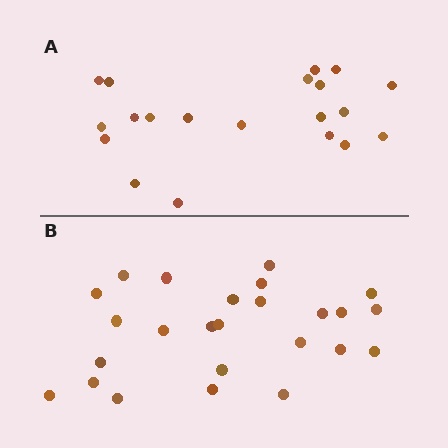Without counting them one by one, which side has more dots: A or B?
Region B (the bottom region) has more dots.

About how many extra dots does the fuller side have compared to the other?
Region B has about 5 more dots than region A.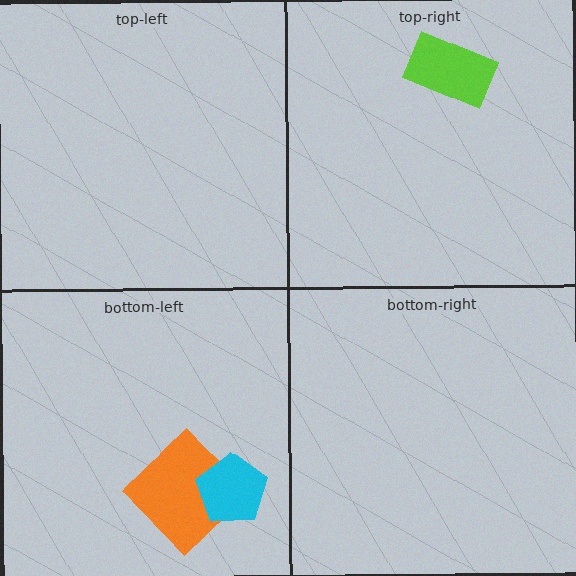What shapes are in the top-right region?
The lime rectangle.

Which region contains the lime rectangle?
The top-right region.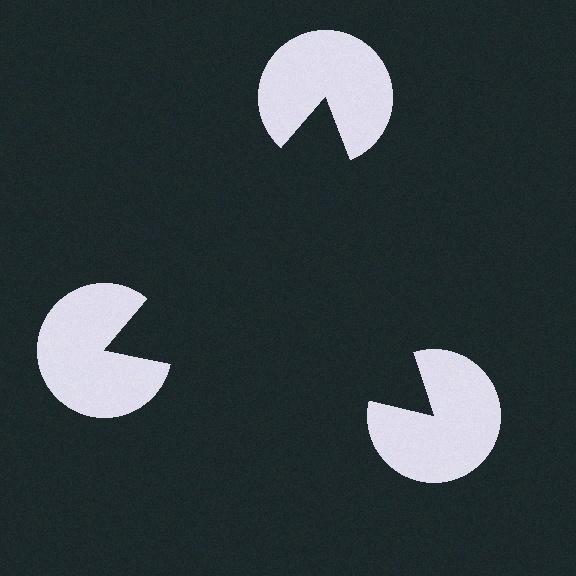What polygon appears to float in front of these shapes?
An illusory triangle — its edges are inferred from the aligned wedge cuts in the pac-man discs, not physically drawn.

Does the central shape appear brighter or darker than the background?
It typically appears slightly darker than the background, even though no actual brightness change is drawn.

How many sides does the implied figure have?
3 sides.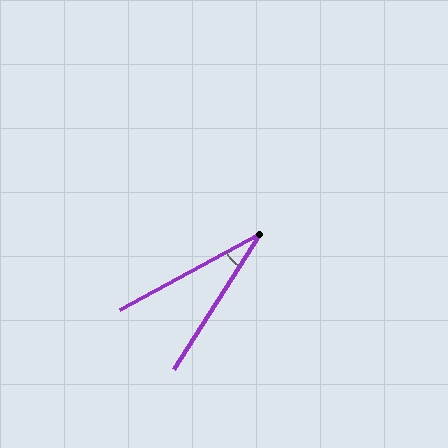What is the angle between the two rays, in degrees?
Approximately 29 degrees.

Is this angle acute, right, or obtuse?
It is acute.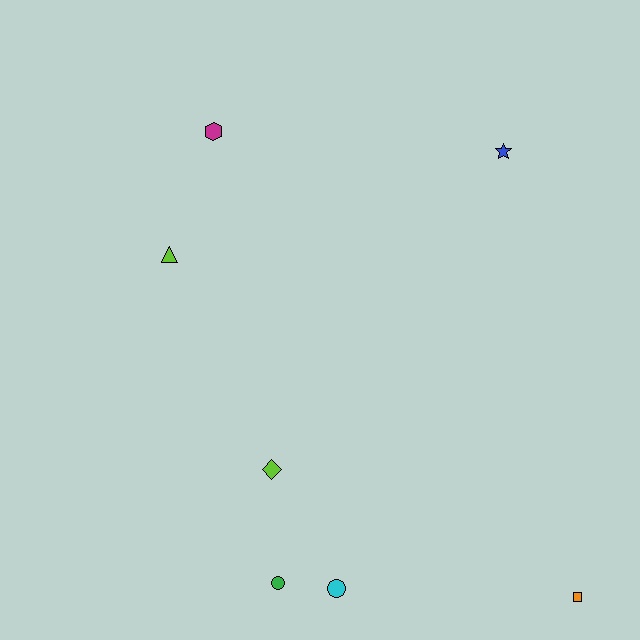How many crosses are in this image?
There are no crosses.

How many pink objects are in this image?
There are no pink objects.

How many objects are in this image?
There are 7 objects.